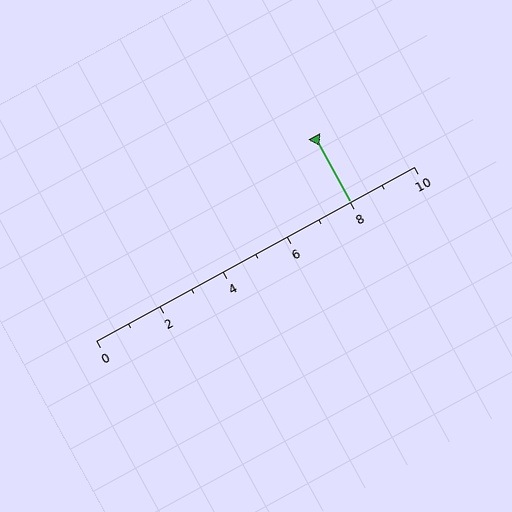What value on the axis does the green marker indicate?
The marker indicates approximately 8.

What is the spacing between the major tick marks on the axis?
The major ticks are spaced 2 apart.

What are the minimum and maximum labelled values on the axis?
The axis runs from 0 to 10.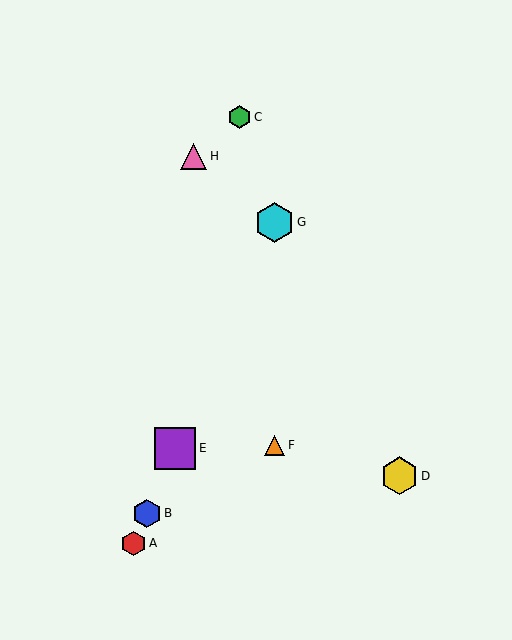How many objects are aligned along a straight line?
4 objects (A, B, E, G) are aligned along a straight line.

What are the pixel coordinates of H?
Object H is at (194, 156).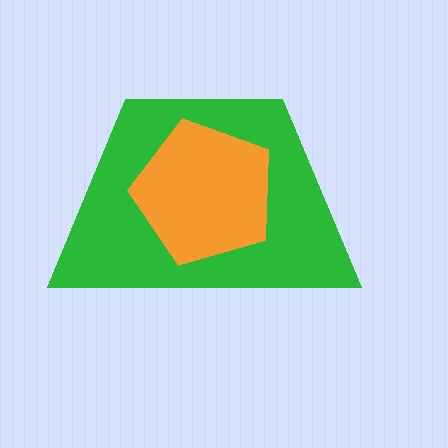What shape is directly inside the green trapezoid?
The orange pentagon.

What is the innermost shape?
The orange pentagon.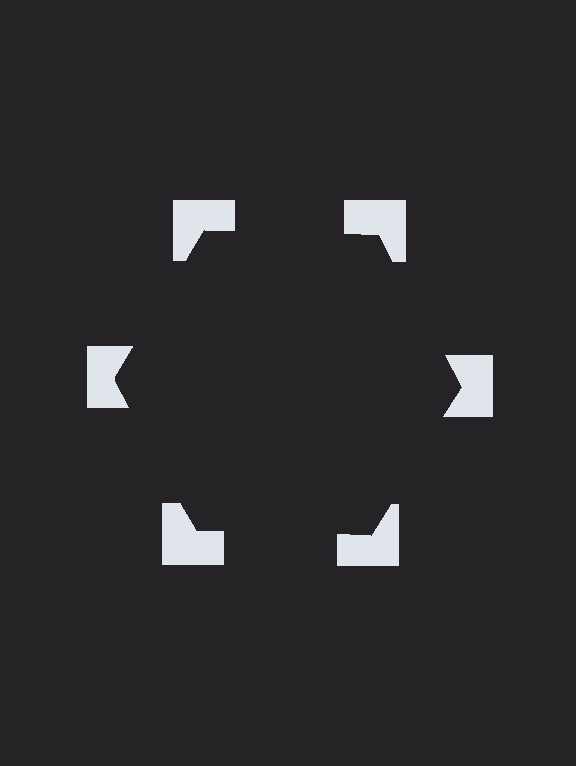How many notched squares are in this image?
There are 6 — one at each vertex of the illusory hexagon.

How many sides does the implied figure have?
6 sides.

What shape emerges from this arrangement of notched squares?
An illusory hexagon — its edges are inferred from the aligned wedge cuts in the notched squares, not physically drawn.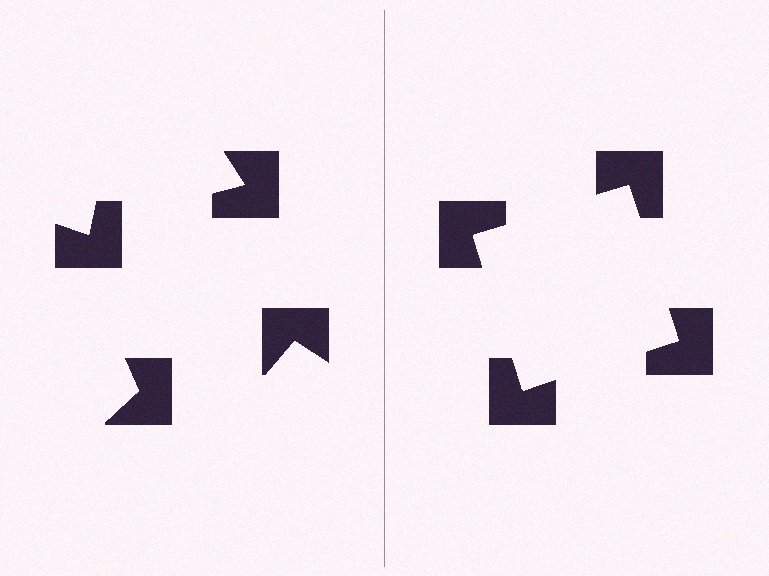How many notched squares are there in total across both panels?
8 — 4 on each side.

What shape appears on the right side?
An illusory square.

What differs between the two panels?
The notched squares are positioned identically on both sides; only the wedge orientations differ. On the right they align to a square; on the left they are misaligned.